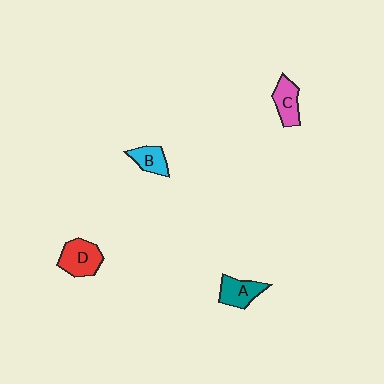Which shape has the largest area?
Shape D (red).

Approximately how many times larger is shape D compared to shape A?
Approximately 1.2 times.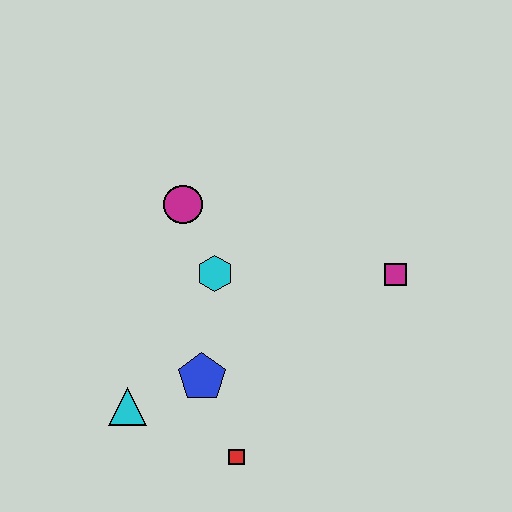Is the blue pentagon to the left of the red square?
Yes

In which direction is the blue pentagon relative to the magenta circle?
The blue pentagon is below the magenta circle.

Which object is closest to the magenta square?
The cyan hexagon is closest to the magenta square.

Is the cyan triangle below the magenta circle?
Yes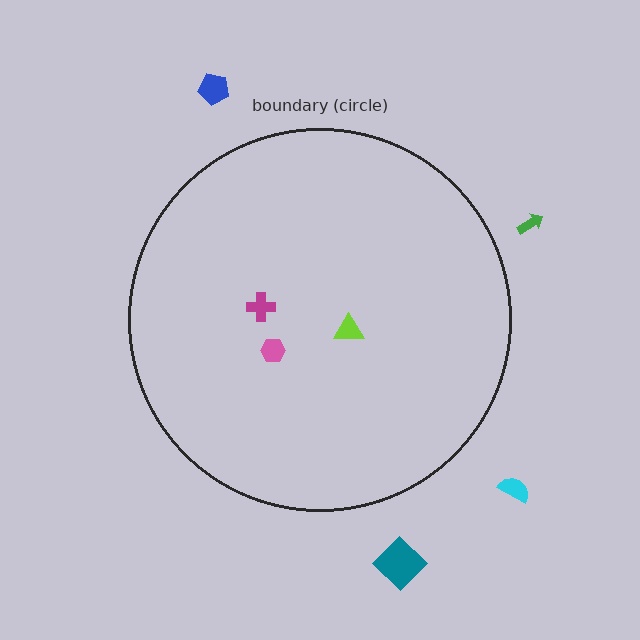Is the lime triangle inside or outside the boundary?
Inside.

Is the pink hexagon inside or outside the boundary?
Inside.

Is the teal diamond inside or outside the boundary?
Outside.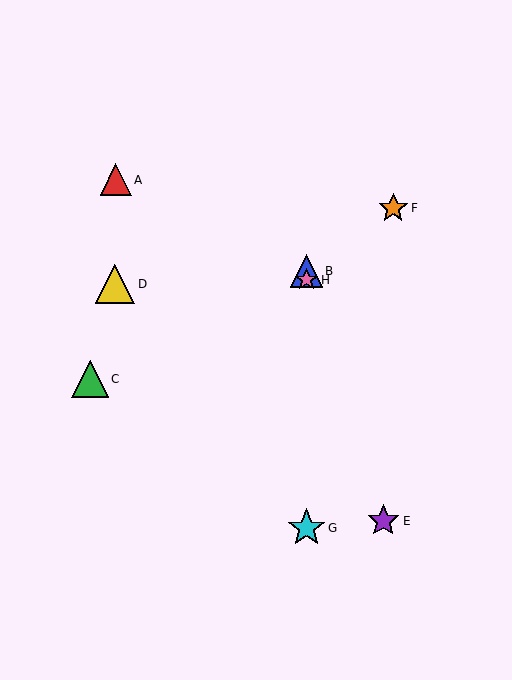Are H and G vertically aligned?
Yes, both are at x≈306.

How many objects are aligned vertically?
3 objects (B, G, H) are aligned vertically.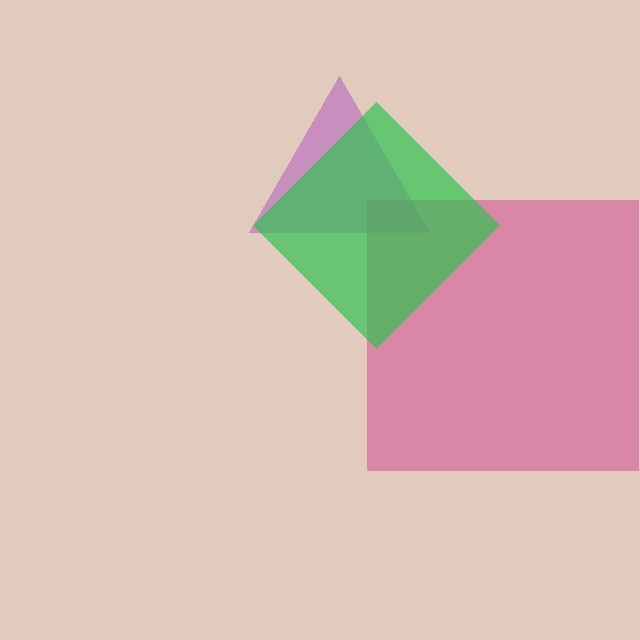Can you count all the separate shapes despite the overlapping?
Yes, there are 3 separate shapes.